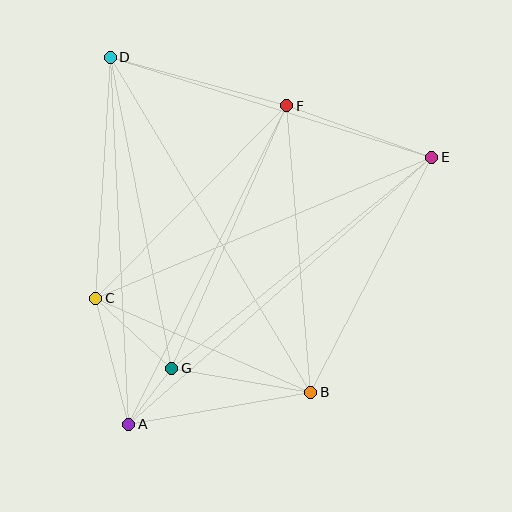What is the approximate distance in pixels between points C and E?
The distance between C and E is approximately 364 pixels.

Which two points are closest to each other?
Points A and G are closest to each other.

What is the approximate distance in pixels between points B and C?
The distance between B and C is approximately 234 pixels.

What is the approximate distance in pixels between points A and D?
The distance between A and D is approximately 367 pixels.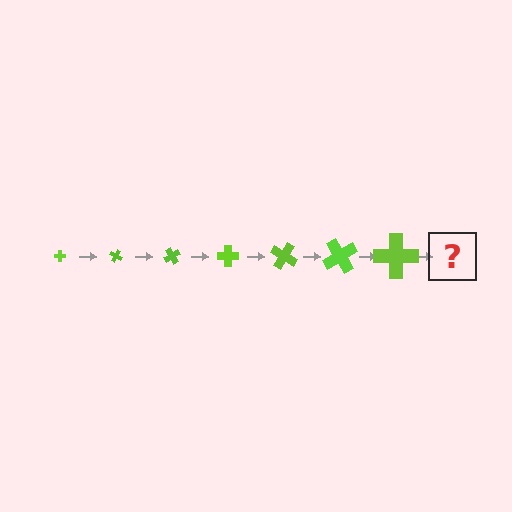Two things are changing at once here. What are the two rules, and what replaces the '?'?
The two rules are that the cross grows larger each step and it rotates 30 degrees each step. The '?' should be a cross, larger than the previous one and rotated 210 degrees from the start.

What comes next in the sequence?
The next element should be a cross, larger than the previous one and rotated 210 degrees from the start.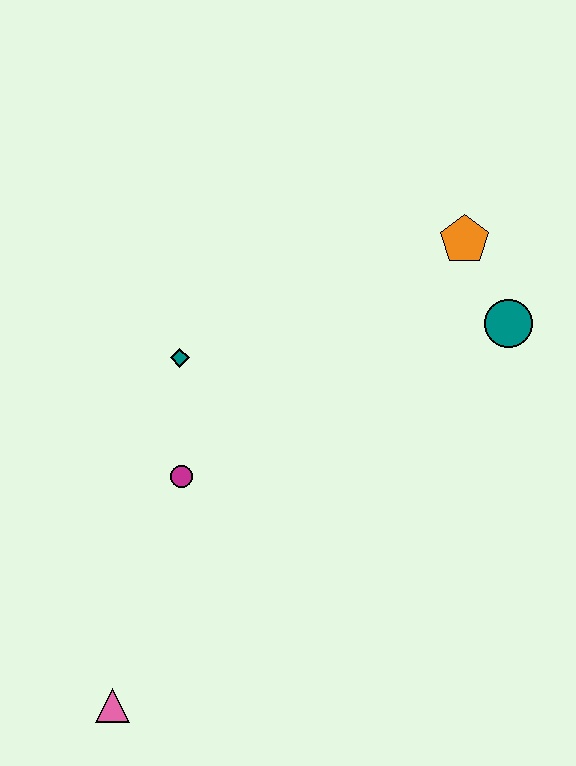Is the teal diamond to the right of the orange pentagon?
No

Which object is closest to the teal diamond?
The magenta circle is closest to the teal diamond.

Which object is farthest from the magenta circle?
The orange pentagon is farthest from the magenta circle.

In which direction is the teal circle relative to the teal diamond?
The teal circle is to the right of the teal diamond.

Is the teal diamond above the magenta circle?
Yes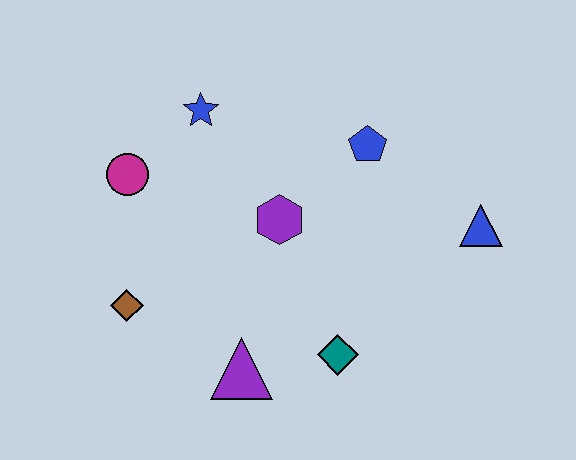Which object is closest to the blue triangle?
The blue pentagon is closest to the blue triangle.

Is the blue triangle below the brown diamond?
No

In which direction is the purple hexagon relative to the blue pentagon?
The purple hexagon is to the left of the blue pentagon.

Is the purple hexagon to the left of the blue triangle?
Yes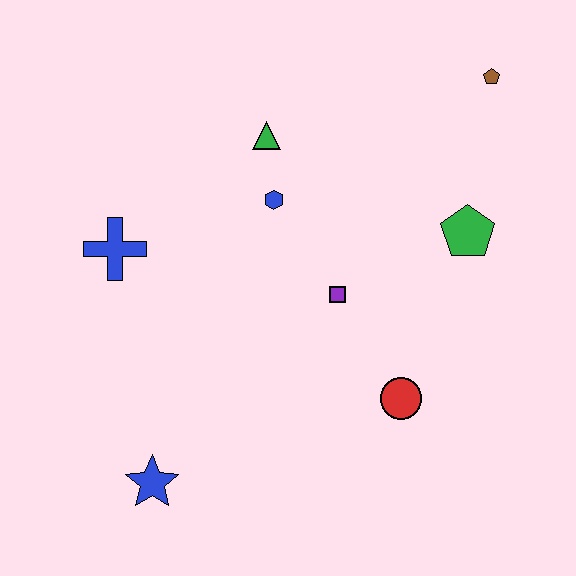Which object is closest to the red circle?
The purple square is closest to the red circle.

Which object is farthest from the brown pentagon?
The blue star is farthest from the brown pentagon.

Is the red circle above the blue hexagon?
No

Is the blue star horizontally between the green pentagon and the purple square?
No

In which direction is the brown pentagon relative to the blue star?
The brown pentagon is above the blue star.